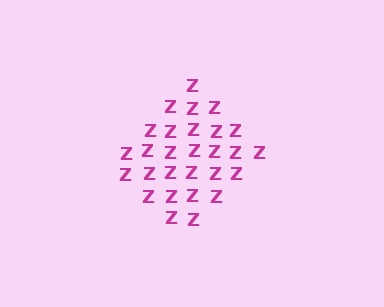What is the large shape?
The large shape is a diamond.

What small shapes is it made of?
It is made of small letter Z's.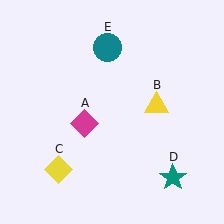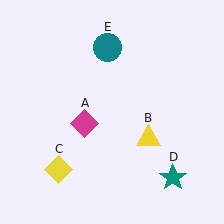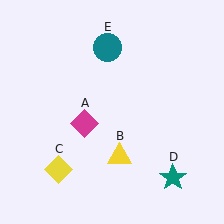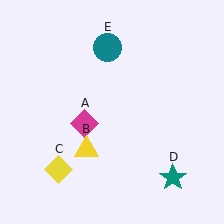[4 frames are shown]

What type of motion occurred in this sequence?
The yellow triangle (object B) rotated clockwise around the center of the scene.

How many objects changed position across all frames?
1 object changed position: yellow triangle (object B).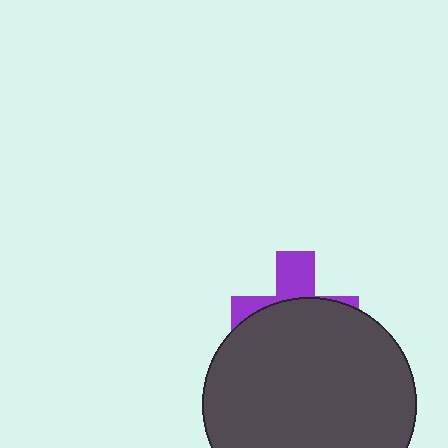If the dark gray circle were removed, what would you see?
You would see the complete purple cross.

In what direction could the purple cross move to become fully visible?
The purple cross could move up. That would shift it out from behind the dark gray circle entirely.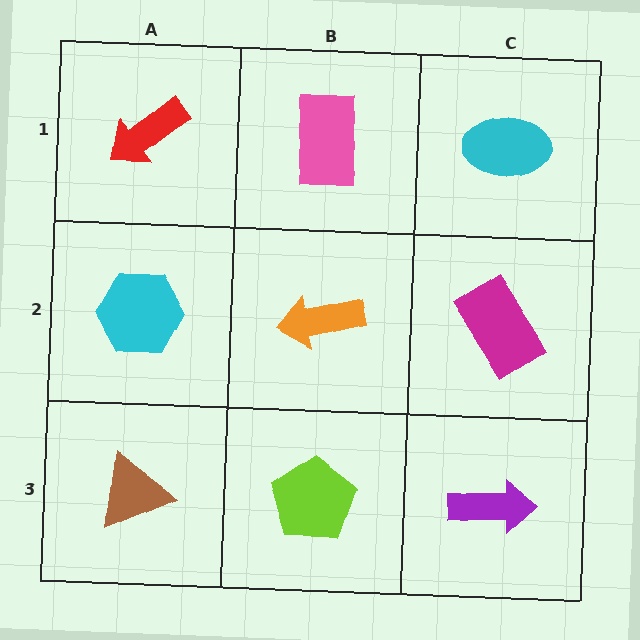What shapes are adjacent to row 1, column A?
A cyan hexagon (row 2, column A), a pink rectangle (row 1, column B).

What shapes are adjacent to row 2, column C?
A cyan ellipse (row 1, column C), a purple arrow (row 3, column C), an orange arrow (row 2, column B).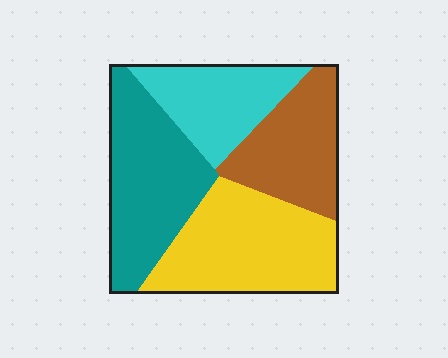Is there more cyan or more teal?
Teal.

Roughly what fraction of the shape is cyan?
Cyan takes up about one fifth (1/5) of the shape.